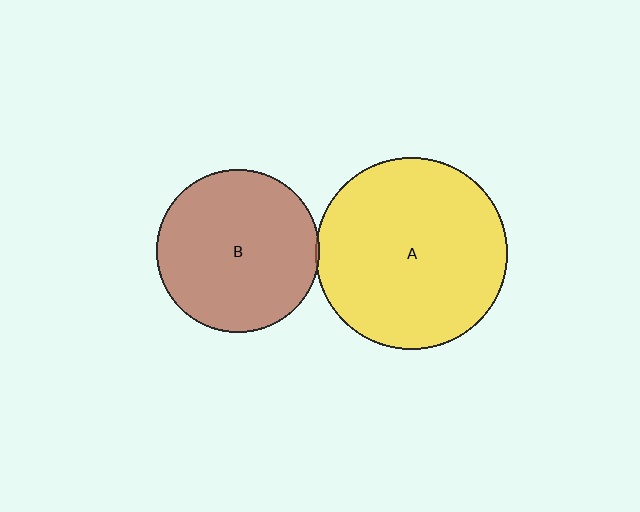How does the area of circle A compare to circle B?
Approximately 1.4 times.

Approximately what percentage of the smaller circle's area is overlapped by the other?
Approximately 5%.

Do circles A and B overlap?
Yes.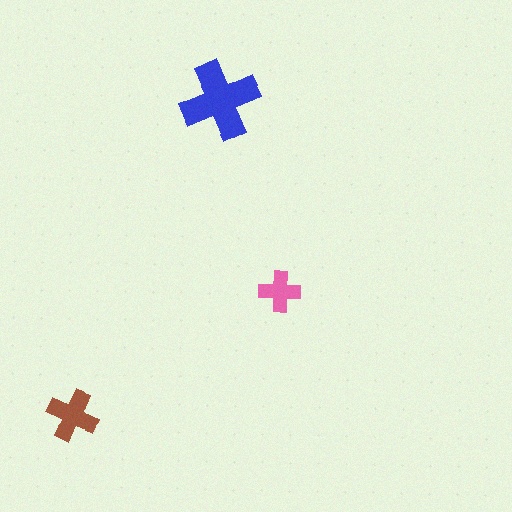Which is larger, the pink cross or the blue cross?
The blue one.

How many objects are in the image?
There are 3 objects in the image.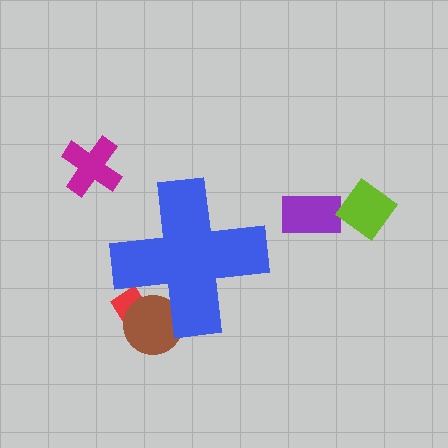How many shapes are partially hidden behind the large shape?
2 shapes are partially hidden.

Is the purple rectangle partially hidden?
No, the purple rectangle is fully visible.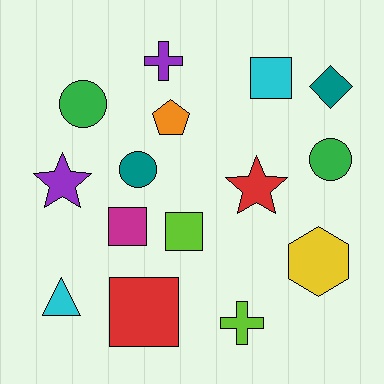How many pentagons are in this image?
There is 1 pentagon.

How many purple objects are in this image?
There are 2 purple objects.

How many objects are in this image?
There are 15 objects.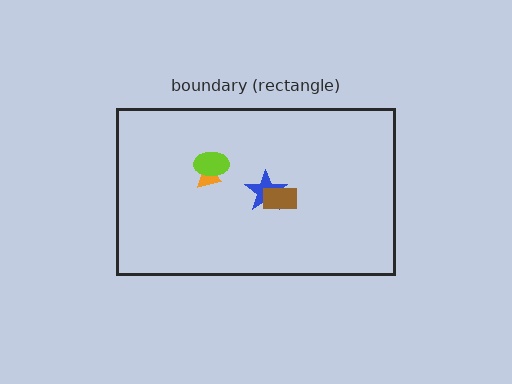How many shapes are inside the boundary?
4 inside, 0 outside.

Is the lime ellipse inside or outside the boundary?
Inside.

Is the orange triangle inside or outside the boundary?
Inside.